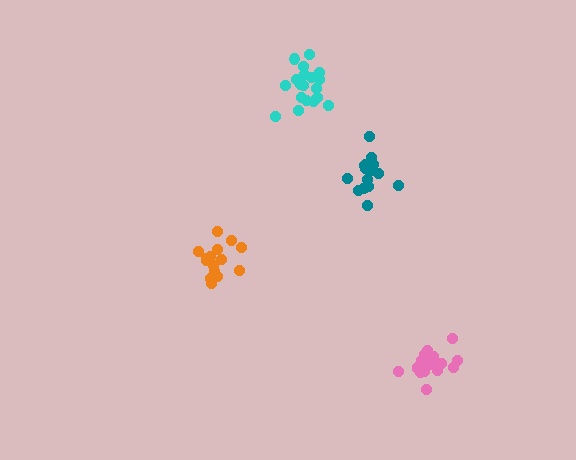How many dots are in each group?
Group 1: 19 dots, Group 2: 15 dots, Group 3: 18 dots, Group 4: 17 dots (69 total).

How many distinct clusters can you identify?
There are 4 distinct clusters.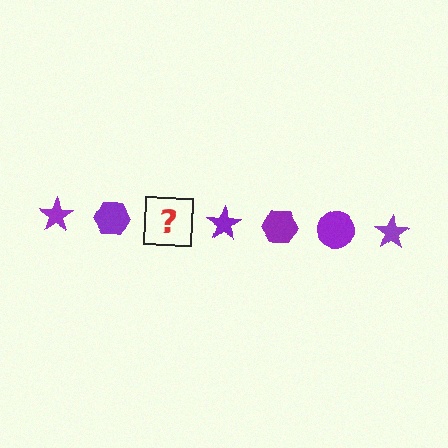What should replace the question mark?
The question mark should be replaced with a purple circle.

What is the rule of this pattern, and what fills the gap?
The rule is that the pattern cycles through star, hexagon, circle shapes in purple. The gap should be filled with a purple circle.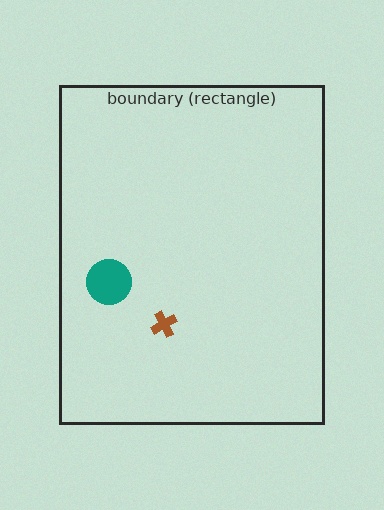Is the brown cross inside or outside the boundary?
Inside.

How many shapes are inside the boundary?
2 inside, 0 outside.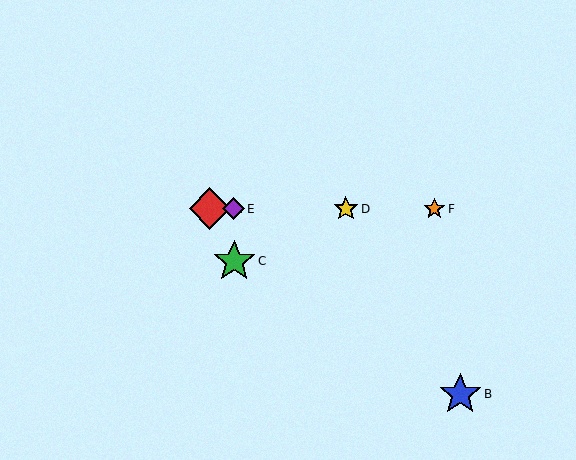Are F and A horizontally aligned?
Yes, both are at y≈209.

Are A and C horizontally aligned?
No, A is at y≈209 and C is at y≈261.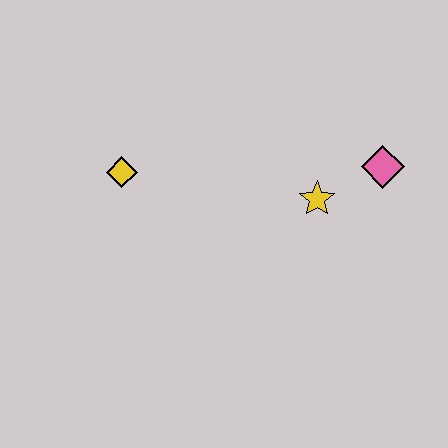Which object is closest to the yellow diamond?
The yellow star is closest to the yellow diamond.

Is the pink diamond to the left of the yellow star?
No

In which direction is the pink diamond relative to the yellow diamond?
The pink diamond is to the right of the yellow diamond.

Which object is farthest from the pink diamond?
The yellow diamond is farthest from the pink diamond.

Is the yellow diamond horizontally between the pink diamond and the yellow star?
No